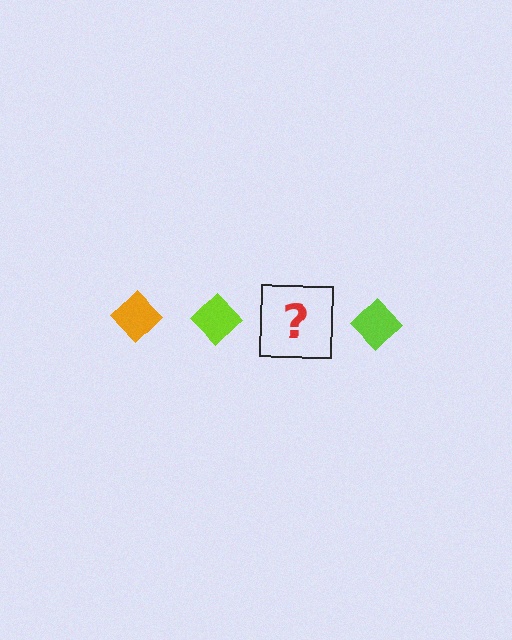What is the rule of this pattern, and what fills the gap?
The rule is that the pattern cycles through orange, lime diamonds. The gap should be filled with an orange diamond.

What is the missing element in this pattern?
The missing element is an orange diamond.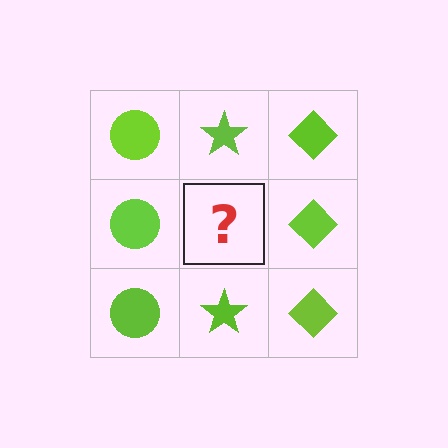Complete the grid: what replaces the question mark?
The question mark should be replaced with a lime star.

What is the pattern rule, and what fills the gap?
The rule is that each column has a consistent shape. The gap should be filled with a lime star.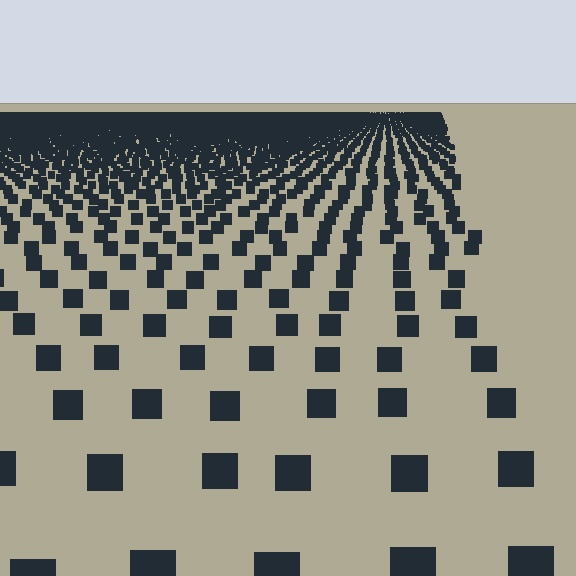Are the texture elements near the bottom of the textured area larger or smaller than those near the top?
Larger. Near the bottom, elements are closer to the viewer and appear at a bigger on-screen size.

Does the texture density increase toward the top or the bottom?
Density increases toward the top.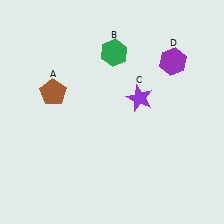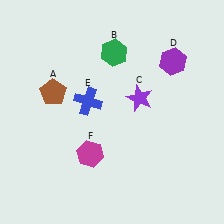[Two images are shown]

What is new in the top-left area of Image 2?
A blue cross (E) was added in the top-left area of Image 2.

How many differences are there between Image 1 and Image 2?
There are 2 differences between the two images.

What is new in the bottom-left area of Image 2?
A magenta hexagon (F) was added in the bottom-left area of Image 2.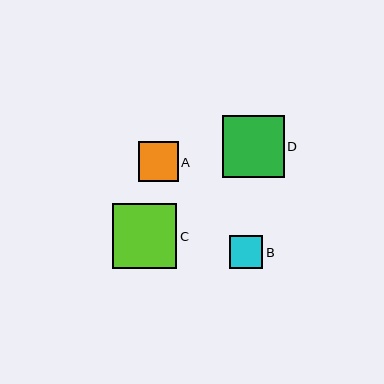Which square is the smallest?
Square B is the smallest with a size of approximately 34 pixels.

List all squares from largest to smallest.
From largest to smallest: C, D, A, B.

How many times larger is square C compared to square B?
Square C is approximately 1.9 times the size of square B.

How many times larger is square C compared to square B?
Square C is approximately 1.9 times the size of square B.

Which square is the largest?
Square C is the largest with a size of approximately 65 pixels.